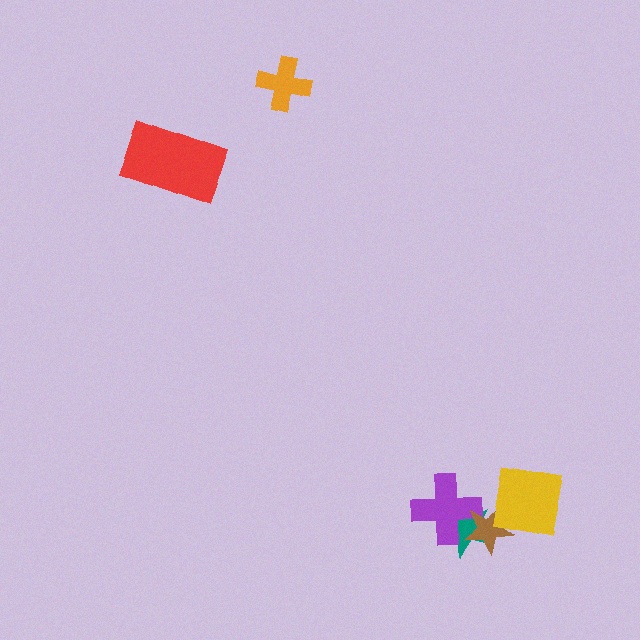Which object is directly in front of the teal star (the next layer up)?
The purple cross is directly in front of the teal star.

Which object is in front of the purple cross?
The brown star is in front of the purple cross.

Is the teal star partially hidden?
Yes, it is partially covered by another shape.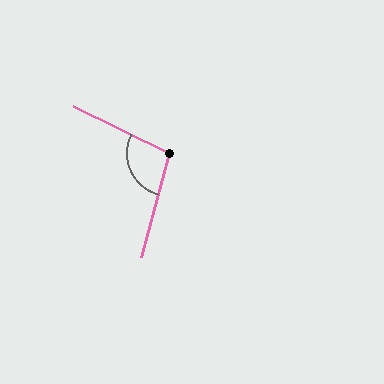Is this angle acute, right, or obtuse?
It is obtuse.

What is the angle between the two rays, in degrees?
Approximately 101 degrees.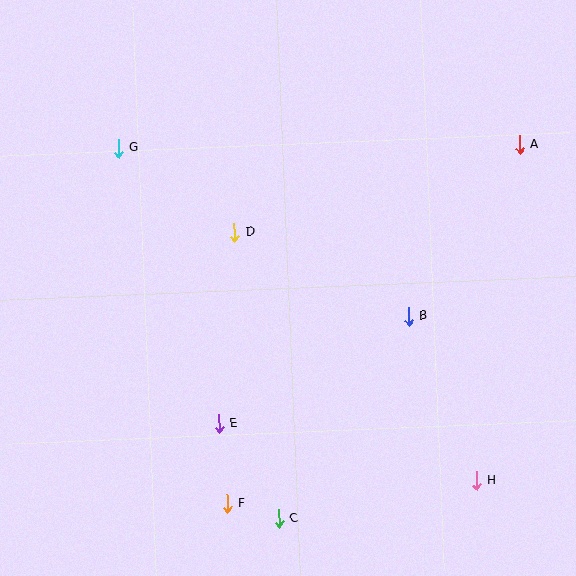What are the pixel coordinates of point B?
Point B is at (409, 316).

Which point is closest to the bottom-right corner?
Point H is closest to the bottom-right corner.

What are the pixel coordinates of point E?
Point E is at (219, 424).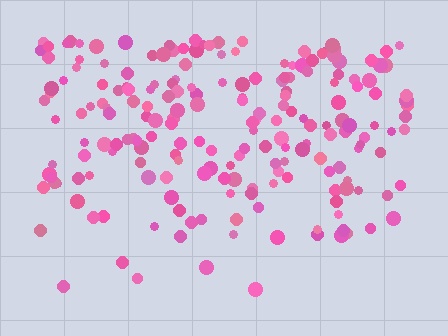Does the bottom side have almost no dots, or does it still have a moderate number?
Still a moderate number, just noticeably fewer than the top.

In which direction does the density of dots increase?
From bottom to top, with the top side densest.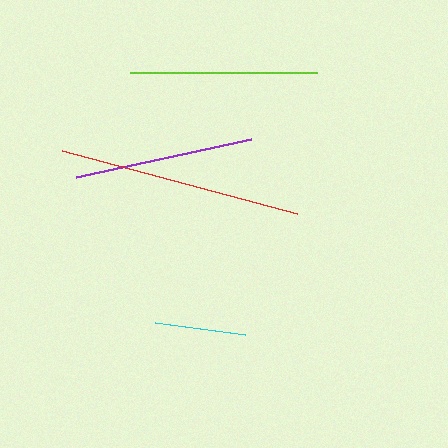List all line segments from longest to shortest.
From longest to shortest: red, lime, purple, cyan.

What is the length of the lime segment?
The lime segment is approximately 187 pixels long.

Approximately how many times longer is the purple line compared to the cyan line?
The purple line is approximately 2.0 times the length of the cyan line.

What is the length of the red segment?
The red segment is approximately 243 pixels long.